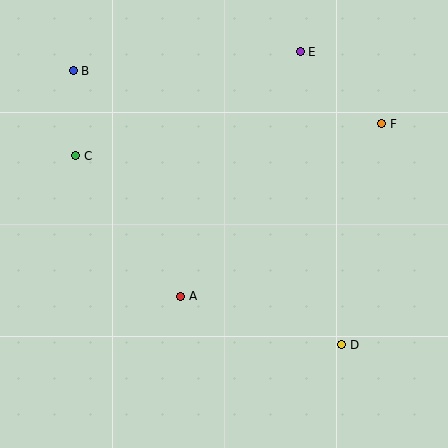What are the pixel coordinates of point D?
Point D is at (341, 345).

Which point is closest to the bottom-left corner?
Point A is closest to the bottom-left corner.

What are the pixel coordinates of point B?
Point B is at (73, 71).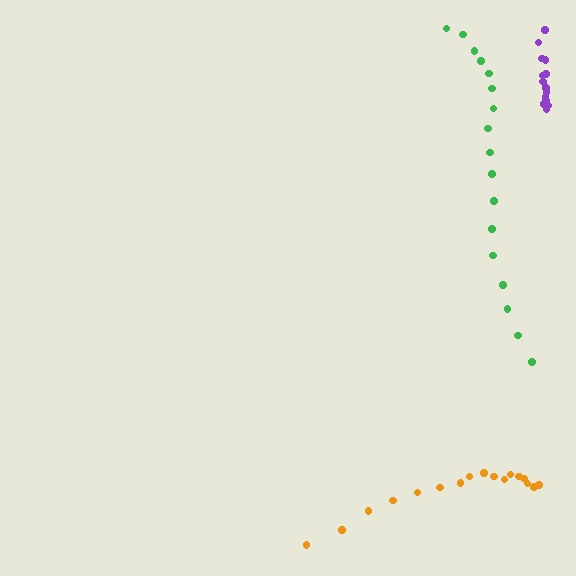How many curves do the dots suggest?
There are 3 distinct paths.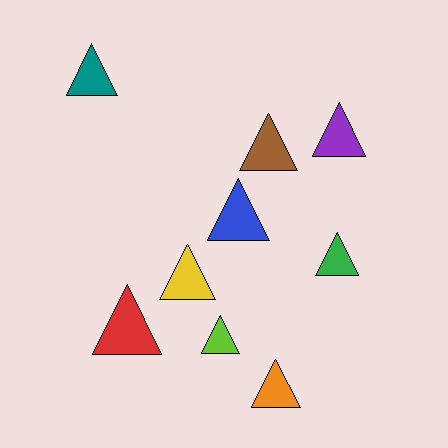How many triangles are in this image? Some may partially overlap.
There are 9 triangles.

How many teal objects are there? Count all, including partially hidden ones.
There is 1 teal object.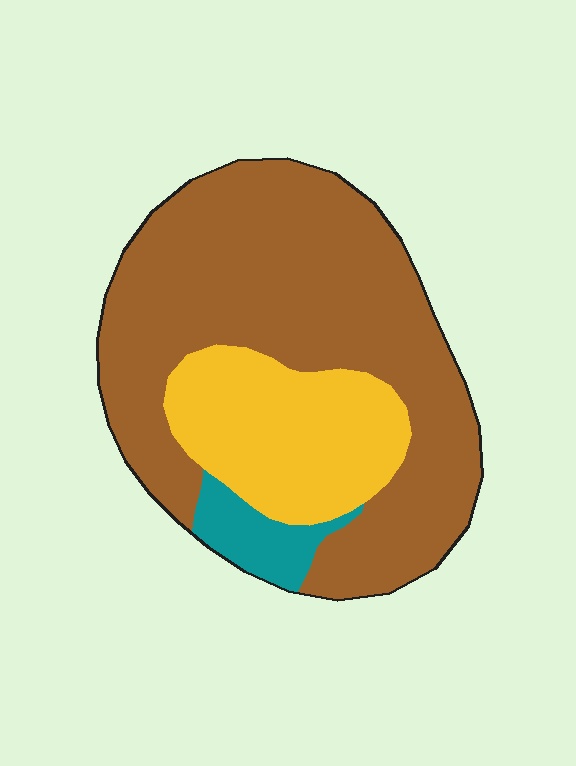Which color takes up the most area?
Brown, at roughly 70%.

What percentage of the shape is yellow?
Yellow takes up about one quarter (1/4) of the shape.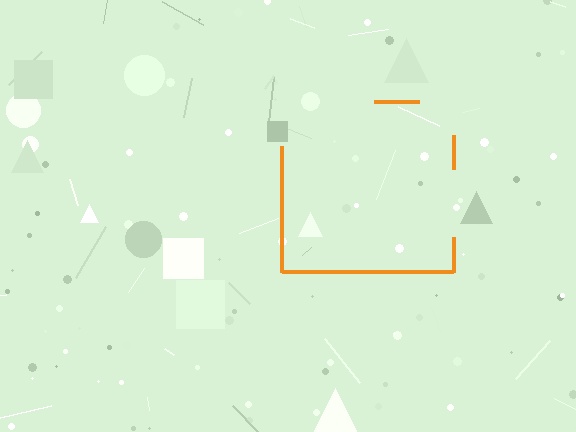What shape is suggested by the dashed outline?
The dashed outline suggests a square.